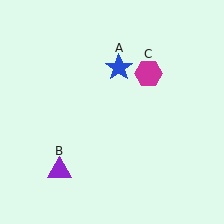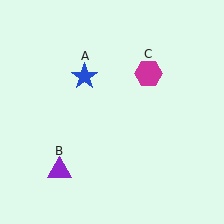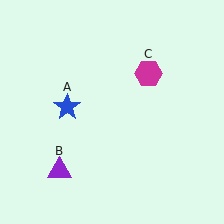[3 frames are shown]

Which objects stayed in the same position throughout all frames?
Purple triangle (object B) and magenta hexagon (object C) remained stationary.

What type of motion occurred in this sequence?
The blue star (object A) rotated counterclockwise around the center of the scene.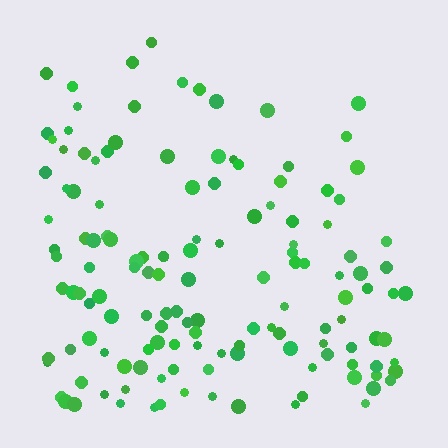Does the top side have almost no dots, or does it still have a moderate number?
Still a moderate number, just noticeably fewer than the bottom.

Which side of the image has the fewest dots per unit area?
The top.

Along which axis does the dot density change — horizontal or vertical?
Vertical.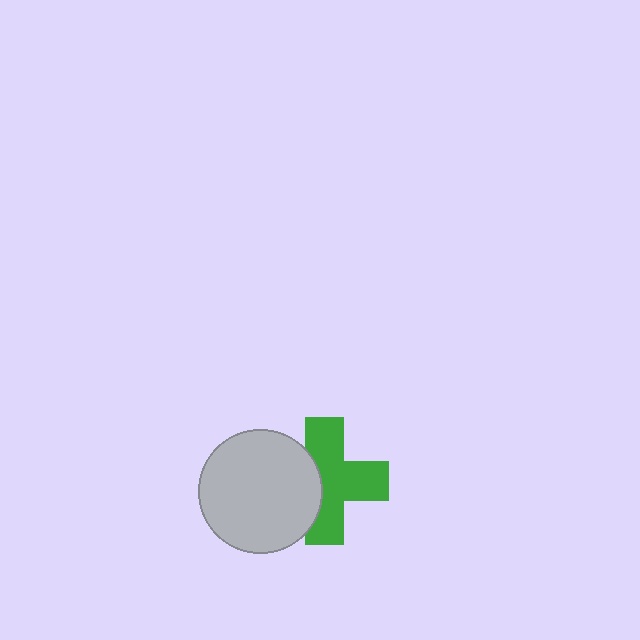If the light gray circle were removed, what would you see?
You would see the complete green cross.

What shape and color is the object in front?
The object in front is a light gray circle.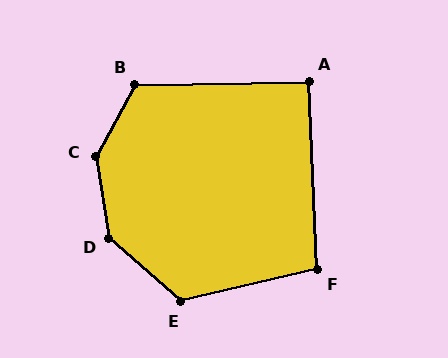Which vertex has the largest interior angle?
C, at approximately 143 degrees.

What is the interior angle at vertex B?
Approximately 119 degrees (obtuse).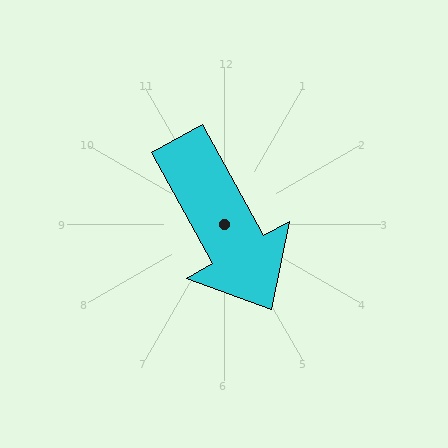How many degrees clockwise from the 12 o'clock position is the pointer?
Approximately 151 degrees.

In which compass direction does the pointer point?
Southeast.